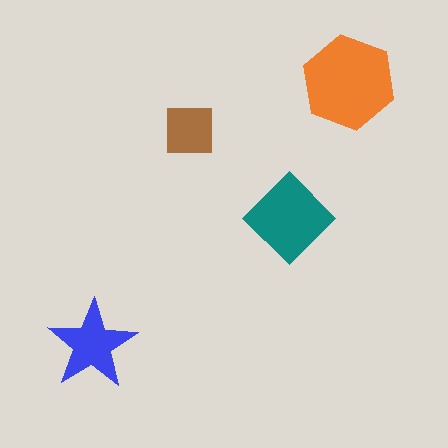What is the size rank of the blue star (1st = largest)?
3rd.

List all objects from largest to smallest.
The orange hexagon, the teal diamond, the blue star, the brown square.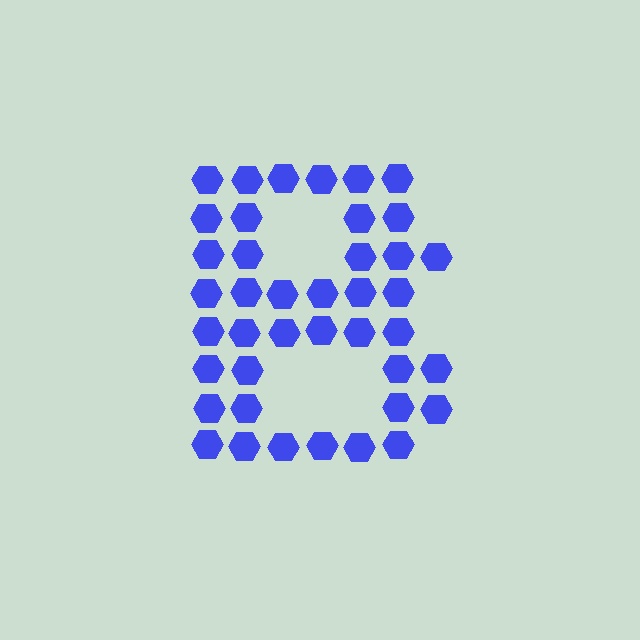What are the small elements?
The small elements are hexagons.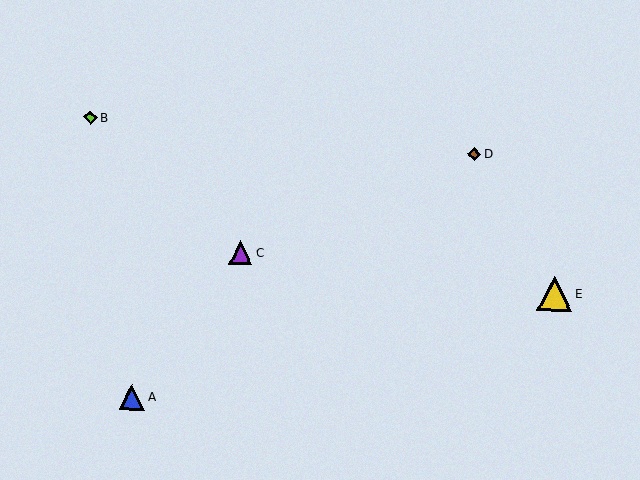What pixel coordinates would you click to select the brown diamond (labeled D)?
Click at (474, 154) to select the brown diamond D.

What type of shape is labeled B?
Shape B is a lime diamond.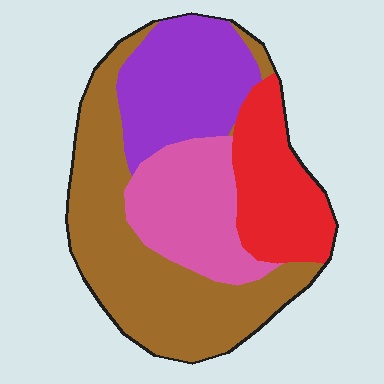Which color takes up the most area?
Brown, at roughly 40%.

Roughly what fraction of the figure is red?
Red takes up about one fifth (1/5) of the figure.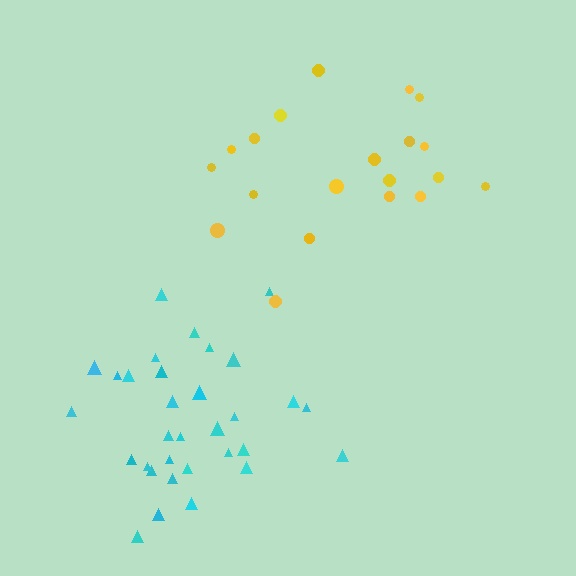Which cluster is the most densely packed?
Cyan.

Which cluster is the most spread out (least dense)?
Yellow.